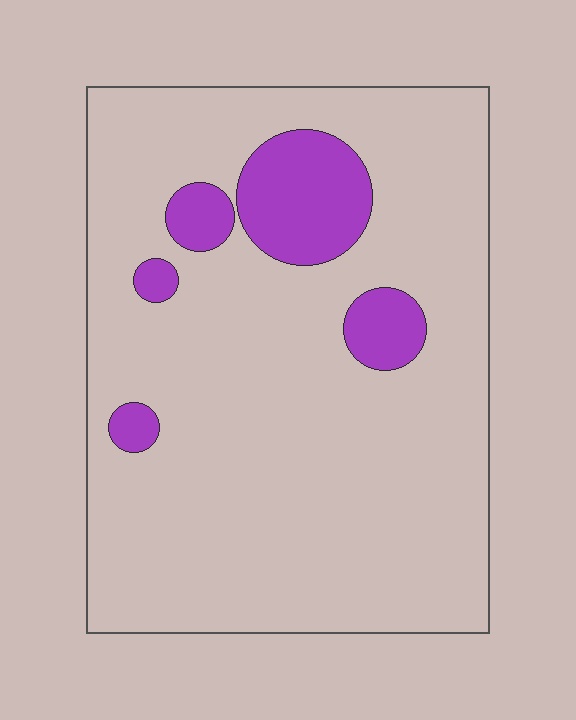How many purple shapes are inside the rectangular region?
5.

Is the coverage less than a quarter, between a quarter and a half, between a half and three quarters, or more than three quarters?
Less than a quarter.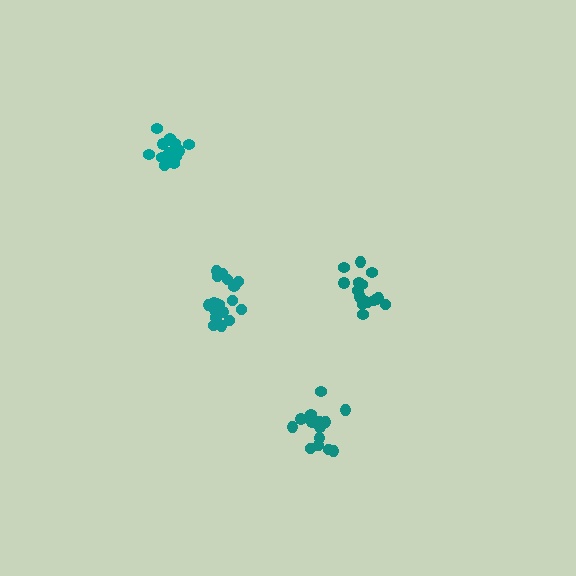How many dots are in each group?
Group 1: 16 dots, Group 2: 15 dots, Group 3: 18 dots, Group 4: 15 dots (64 total).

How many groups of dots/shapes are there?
There are 4 groups.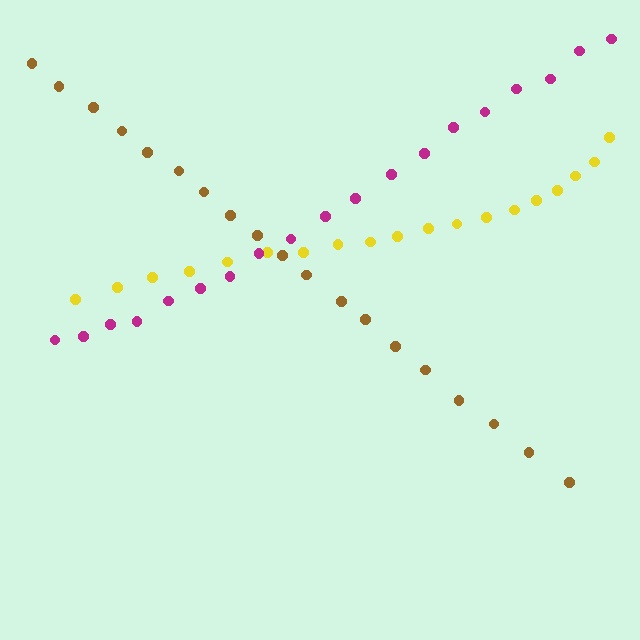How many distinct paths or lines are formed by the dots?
There are 3 distinct paths.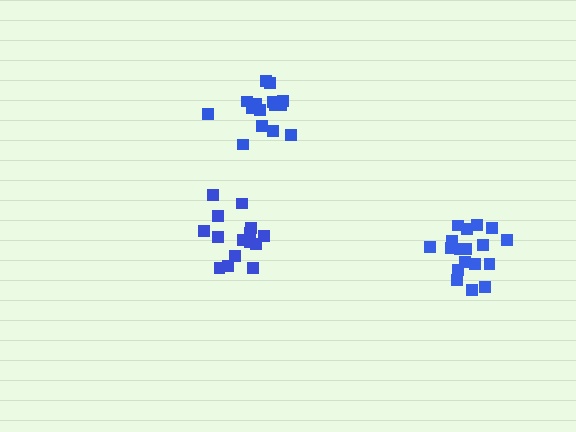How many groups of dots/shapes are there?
There are 3 groups.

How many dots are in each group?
Group 1: 16 dots, Group 2: 18 dots, Group 3: 15 dots (49 total).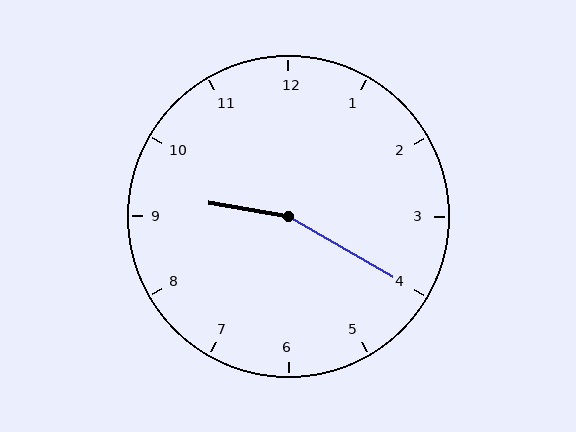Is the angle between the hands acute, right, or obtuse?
It is obtuse.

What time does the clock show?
9:20.